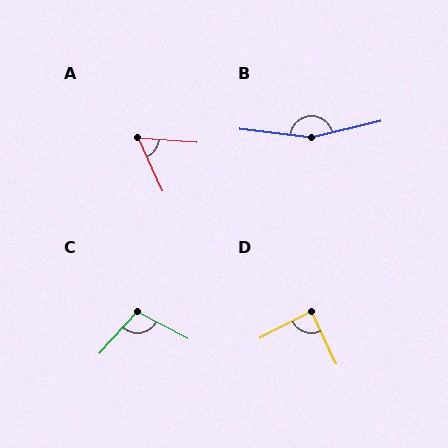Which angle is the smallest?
A, at approximately 61 degrees.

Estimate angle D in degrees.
Approximately 87 degrees.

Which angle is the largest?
B, at approximately 160 degrees.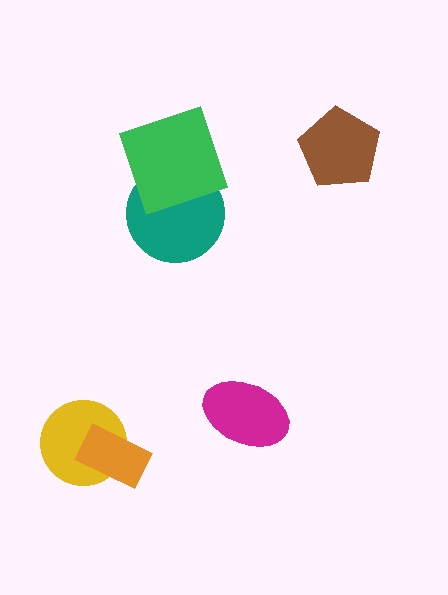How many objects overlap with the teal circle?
1 object overlaps with the teal circle.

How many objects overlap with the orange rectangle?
1 object overlaps with the orange rectangle.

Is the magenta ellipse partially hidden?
No, no other shape covers it.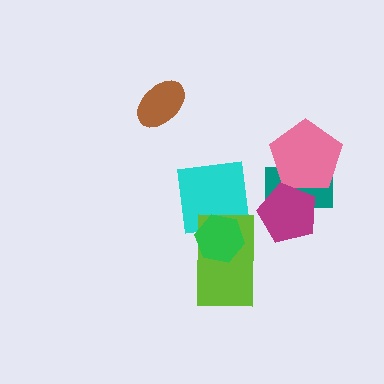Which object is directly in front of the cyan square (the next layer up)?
The lime rectangle is directly in front of the cyan square.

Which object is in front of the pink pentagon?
The magenta pentagon is in front of the pink pentagon.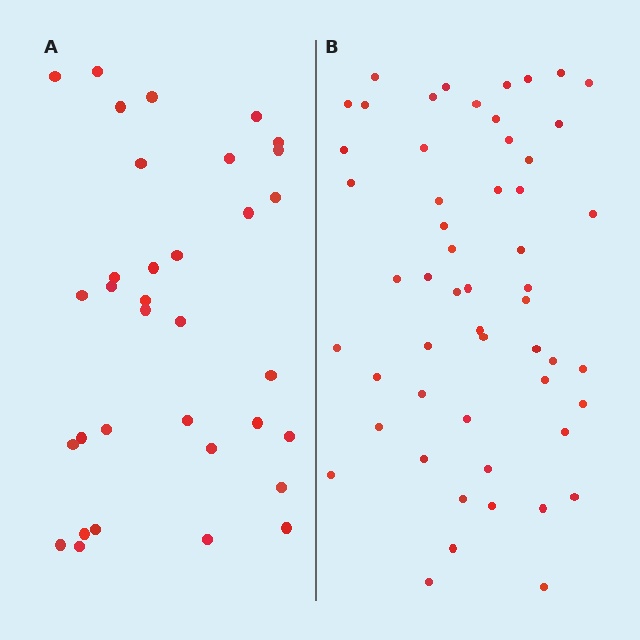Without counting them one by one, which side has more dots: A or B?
Region B (the right region) has more dots.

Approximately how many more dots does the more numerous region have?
Region B has approximately 20 more dots than region A.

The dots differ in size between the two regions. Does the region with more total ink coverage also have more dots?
No. Region A has more total ink coverage because its dots are larger, but region B actually contains more individual dots. Total area can be misleading — the number of items is what matters here.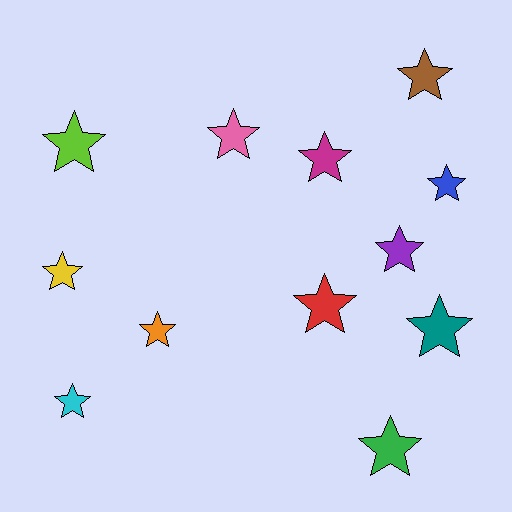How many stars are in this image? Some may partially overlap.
There are 12 stars.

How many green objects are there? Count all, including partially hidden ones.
There is 1 green object.